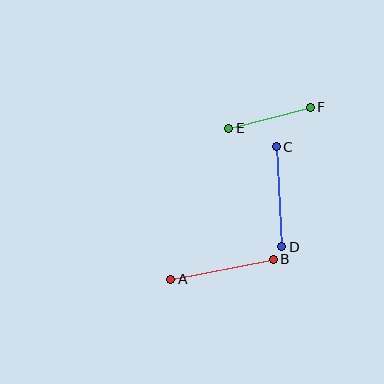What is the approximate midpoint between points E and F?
The midpoint is at approximately (270, 118) pixels.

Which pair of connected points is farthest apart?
Points A and B are farthest apart.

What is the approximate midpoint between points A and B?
The midpoint is at approximately (222, 269) pixels.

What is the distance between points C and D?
The distance is approximately 100 pixels.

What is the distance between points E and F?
The distance is approximately 84 pixels.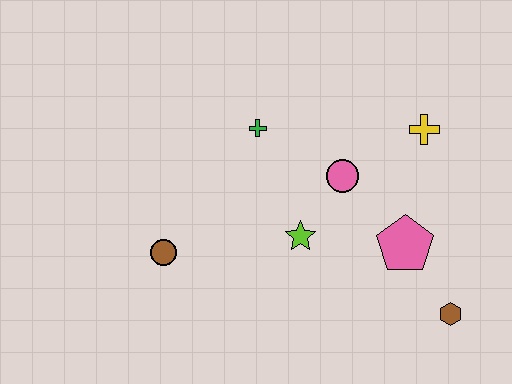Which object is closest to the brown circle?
The lime star is closest to the brown circle.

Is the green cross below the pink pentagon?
No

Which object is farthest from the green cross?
The brown hexagon is farthest from the green cross.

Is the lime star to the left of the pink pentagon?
Yes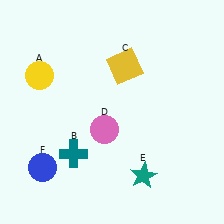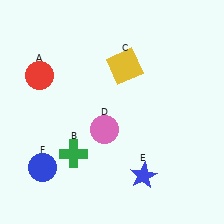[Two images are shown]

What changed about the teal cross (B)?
In Image 1, B is teal. In Image 2, it changed to green.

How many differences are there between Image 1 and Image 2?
There are 3 differences between the two images.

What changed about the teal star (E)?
In Image 1, E is teal. In Image 2, it changed to blue.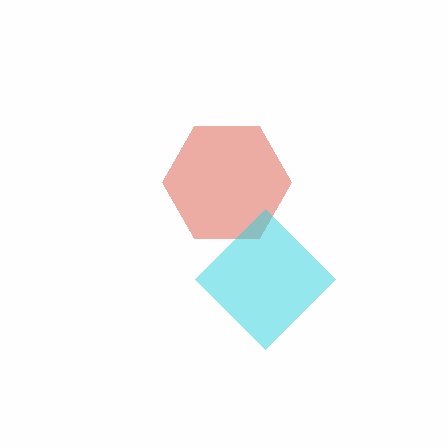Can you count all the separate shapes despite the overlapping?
Yes, there are 2 separate shapes.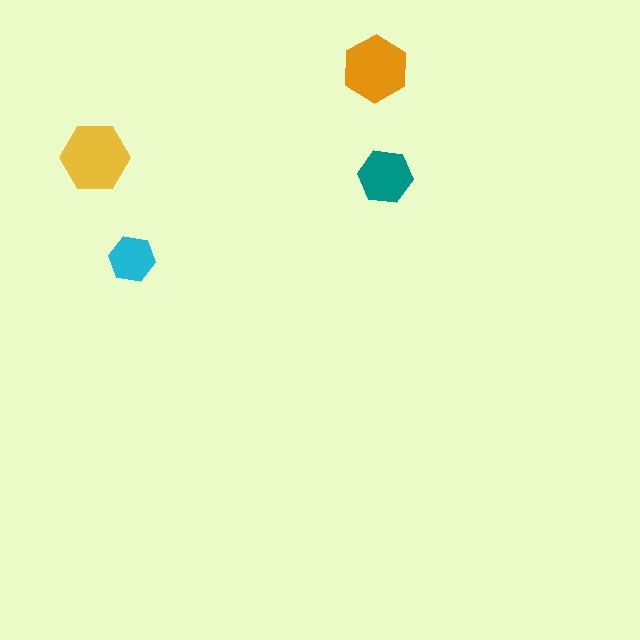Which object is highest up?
The orange hexagon is topmost.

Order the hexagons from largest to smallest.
the yellow one, the orange one, the teal one, the cyan one.